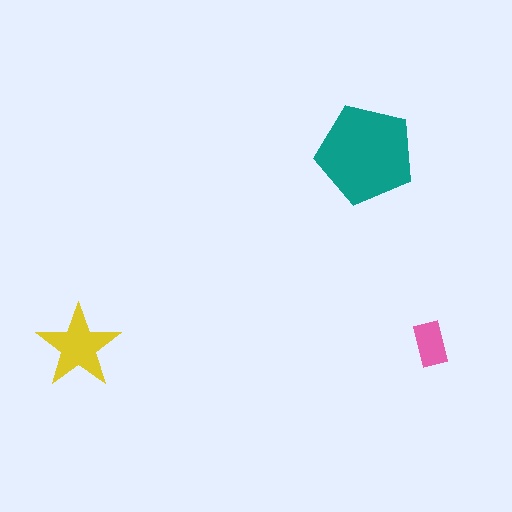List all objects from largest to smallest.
The teal pentagon, the yellow star, the pink rectangle.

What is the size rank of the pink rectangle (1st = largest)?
3rd.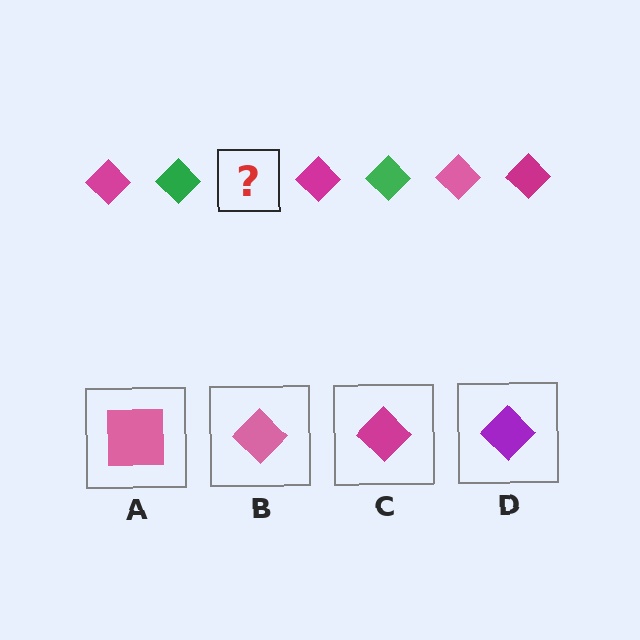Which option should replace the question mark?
Option B.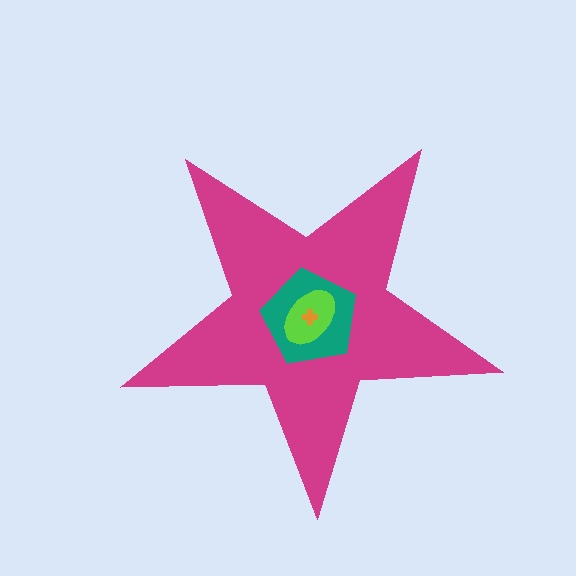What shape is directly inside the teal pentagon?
The lime ellipse.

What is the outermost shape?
The magenta star.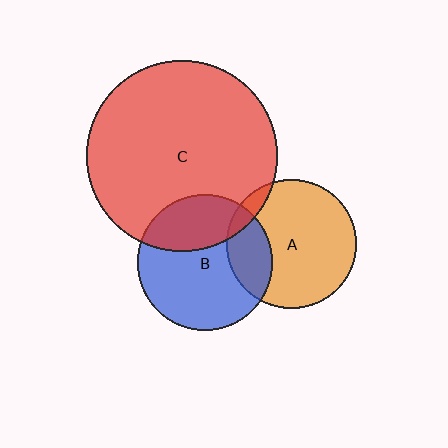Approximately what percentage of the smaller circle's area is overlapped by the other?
Approximately 25%.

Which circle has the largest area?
Circle C (red).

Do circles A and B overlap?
Yes.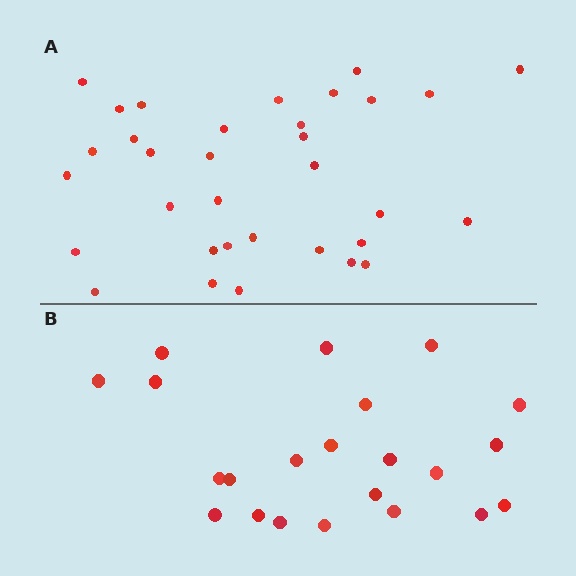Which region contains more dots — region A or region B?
Region A (the top region) has more dots.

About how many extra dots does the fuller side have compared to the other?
Region A has roughly 12 or so more dots than region B.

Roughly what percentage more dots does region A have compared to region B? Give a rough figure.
About 50% more.